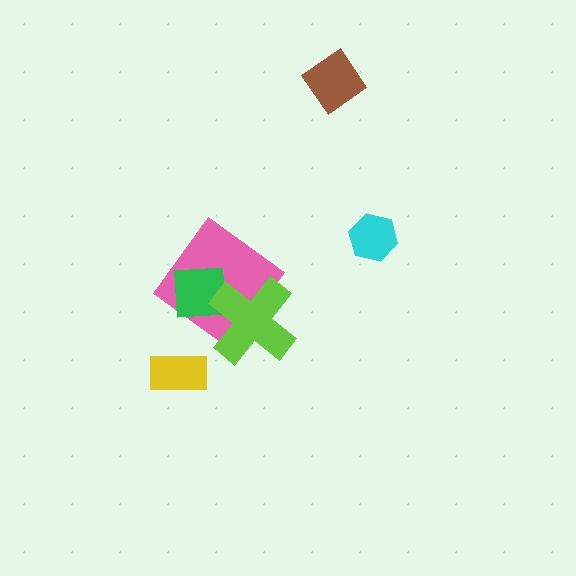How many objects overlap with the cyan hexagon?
0 objects overlap with the cyan hexagon.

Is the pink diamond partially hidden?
Yes, it is partially covered by another shape.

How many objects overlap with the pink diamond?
2 objects overlap with the pink diamond.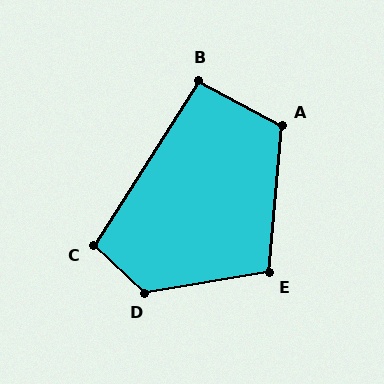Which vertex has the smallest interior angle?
B, at approximately 94 degrees.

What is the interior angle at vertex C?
Approximately 101 degrees (obtuse).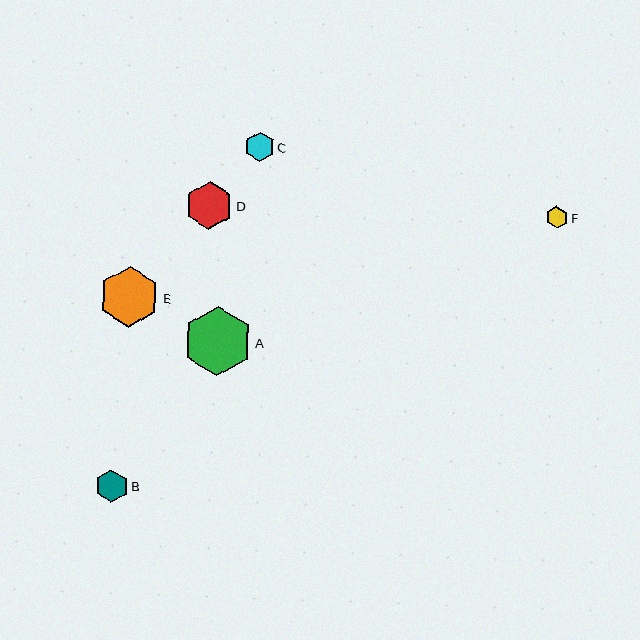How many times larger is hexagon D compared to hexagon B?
Hexagon D is approximately 1.4 times the size of hexagon B.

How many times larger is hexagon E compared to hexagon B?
Hexagon E is approximately 1.9 times the size of hexagon B.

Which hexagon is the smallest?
Hexagon F is the smallest with a size of approximately 22 pixels.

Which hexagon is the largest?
Hexagon A is the largest with a size of approximately 69 pixels.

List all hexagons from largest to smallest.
From largest to smallest: A, E, D, B, C, F.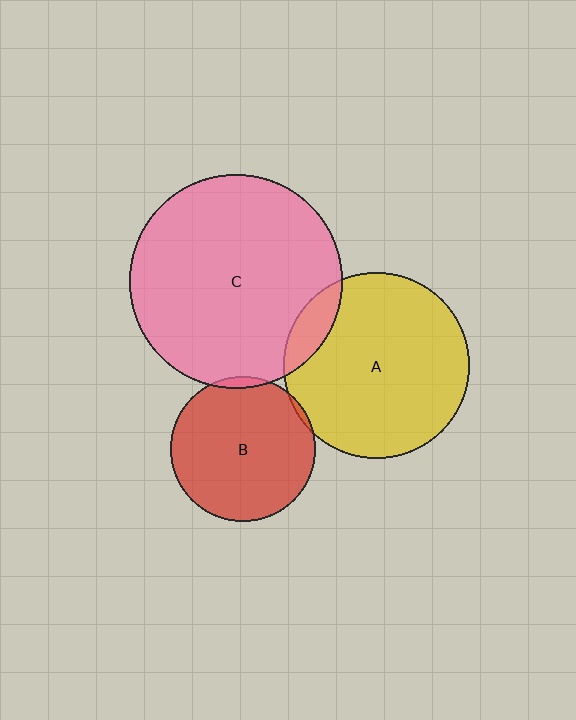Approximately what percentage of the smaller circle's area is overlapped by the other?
Approximately 5%.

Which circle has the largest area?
Circle C (pink).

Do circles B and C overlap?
Yes.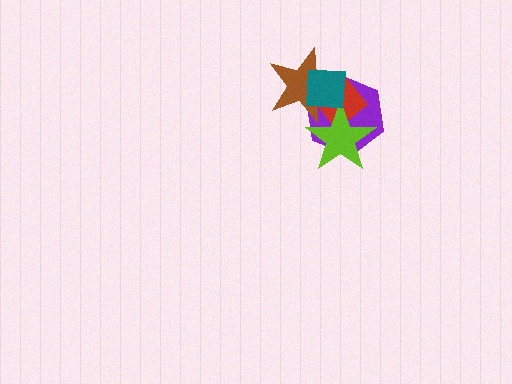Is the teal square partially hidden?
No, no other shape covers it.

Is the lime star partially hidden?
Yes, it is partially covered by another shape.